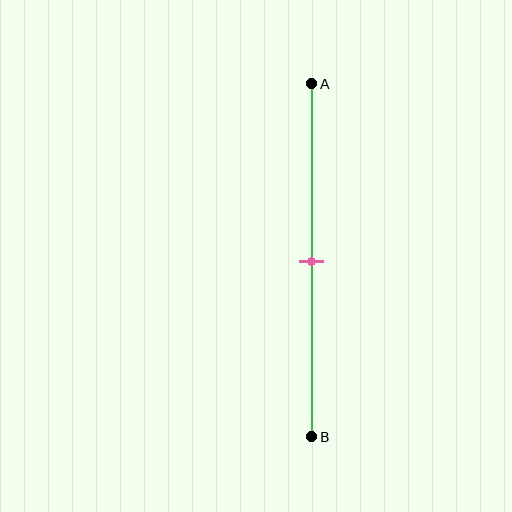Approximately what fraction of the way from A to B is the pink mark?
The pink mark is approximately 50% of the way from A to B.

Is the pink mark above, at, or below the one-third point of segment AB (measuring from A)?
The pink mark is below the one-third point of segment AB.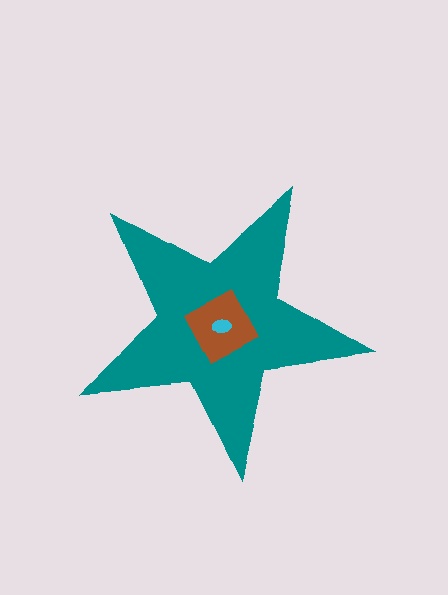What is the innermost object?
The cyan ellipse.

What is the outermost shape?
The teal star.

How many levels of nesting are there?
3.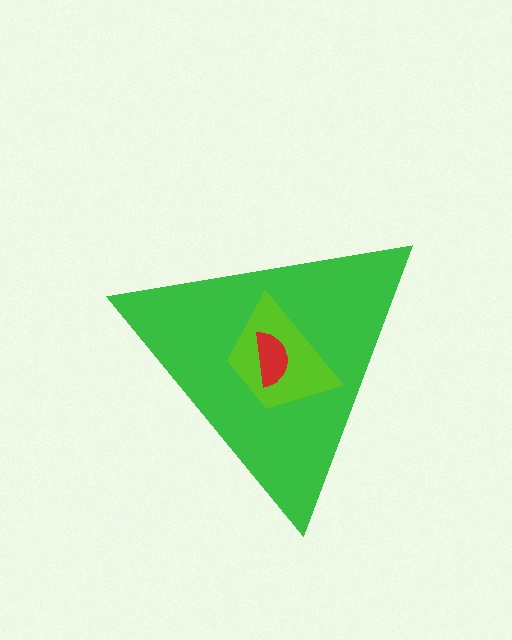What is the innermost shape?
The red semicircle.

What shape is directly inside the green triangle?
The lime trapezoid.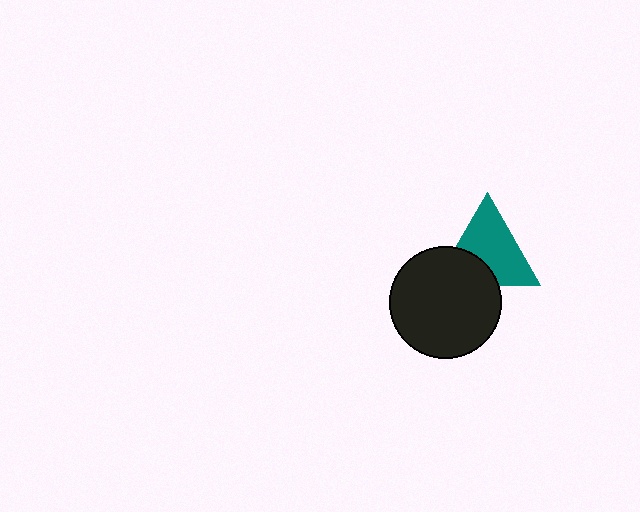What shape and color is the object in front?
The object in front is a black circle.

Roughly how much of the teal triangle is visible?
Most of it is visible (roughly 68%).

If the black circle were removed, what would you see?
You would see the complete teal triangle.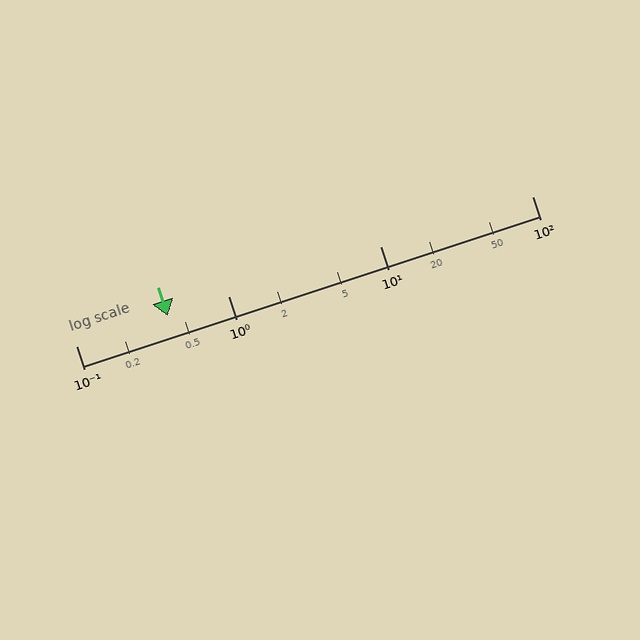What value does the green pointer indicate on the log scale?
The pointer indicates approximately 0.4.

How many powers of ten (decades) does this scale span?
The scale spans 3 decades, from 0.1 to 100.